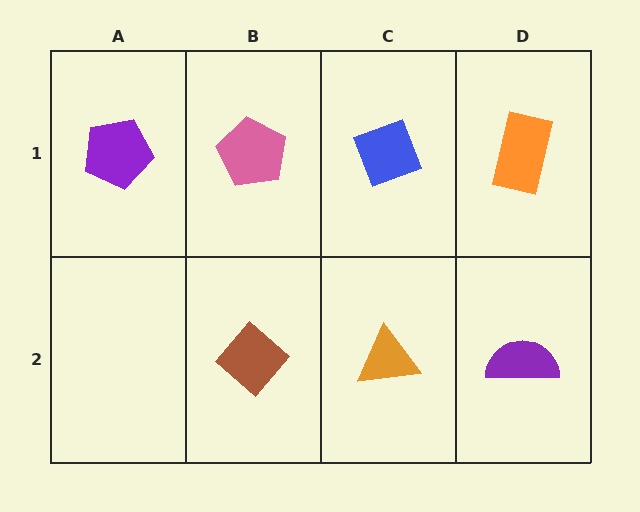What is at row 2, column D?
A purple semicircle.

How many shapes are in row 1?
4 shapes.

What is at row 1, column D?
An orange rectangle.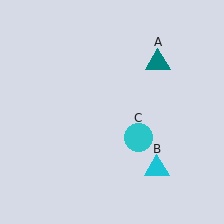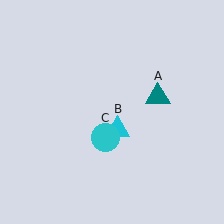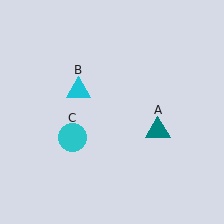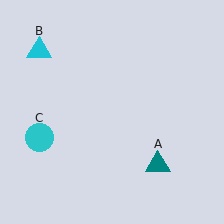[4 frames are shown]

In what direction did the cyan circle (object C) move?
The cyan circle (object C) moved left.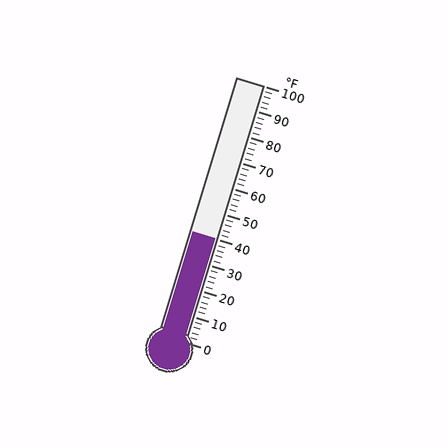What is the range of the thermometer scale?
The thermometer scale ranges from 0°F to 100°F.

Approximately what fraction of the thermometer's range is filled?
The thermometer is filled to approximately 40% of its range.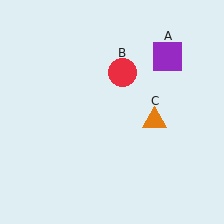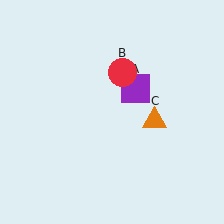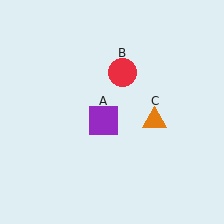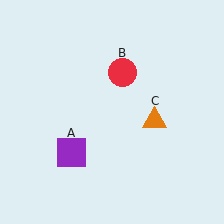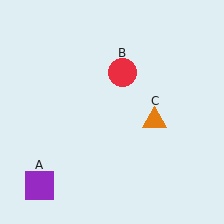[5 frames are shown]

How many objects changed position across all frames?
1 object changed position: purple square (object A).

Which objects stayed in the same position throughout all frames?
Red circle (object B) and orange triangle (object C) remained stationary.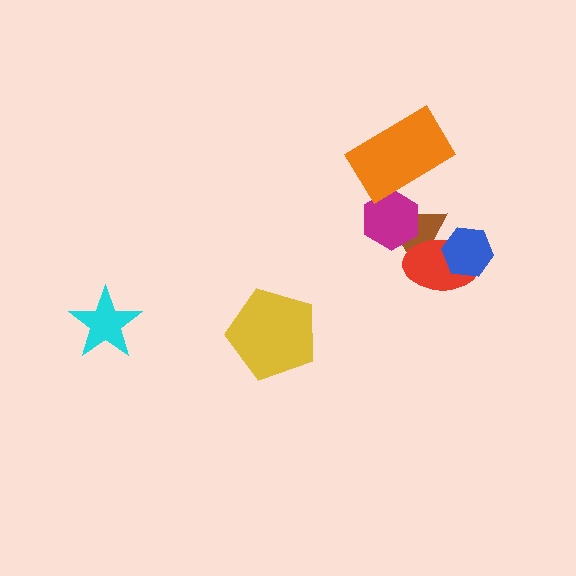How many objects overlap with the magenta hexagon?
2 objects overlap with the magenta hexagon.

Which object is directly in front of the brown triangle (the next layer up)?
The red ellipse is directly in front of the brown triangle.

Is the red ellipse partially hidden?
Yes, it is partially covered by another shape.